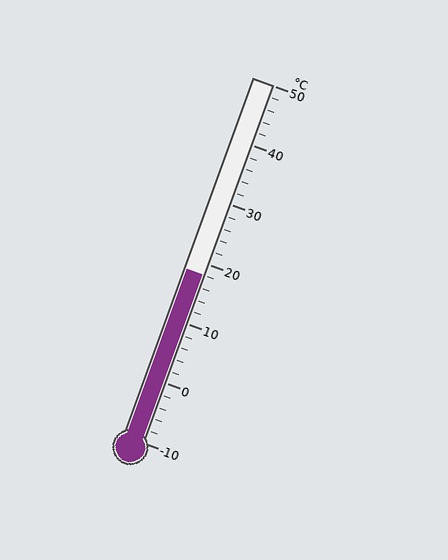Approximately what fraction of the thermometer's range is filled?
The thermometer is filled to approximately 45% of its range.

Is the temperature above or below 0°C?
The temperature is above 0°C.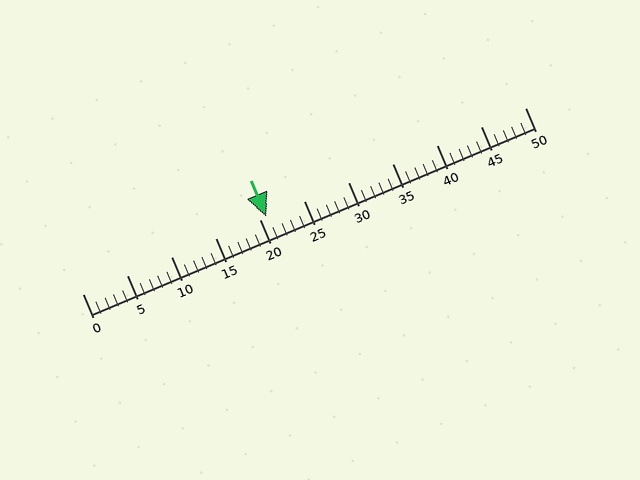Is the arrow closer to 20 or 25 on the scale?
The arrow is closer to 20.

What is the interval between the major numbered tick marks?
The major tick marks are spaced 5 units apart.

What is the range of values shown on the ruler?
The ruler shows values from 0 to 50.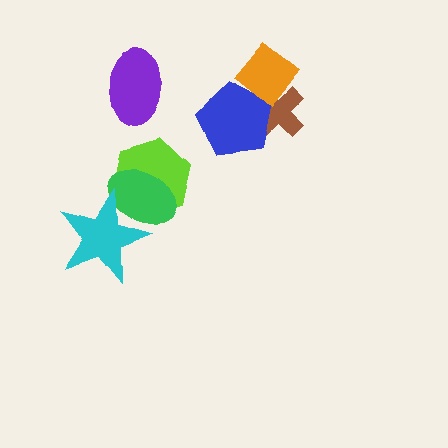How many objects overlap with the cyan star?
2 objects overlap with the cyan star.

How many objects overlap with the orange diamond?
2 objects overlap with the orange diamond.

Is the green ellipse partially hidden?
Yes, it is partially covered by another shape.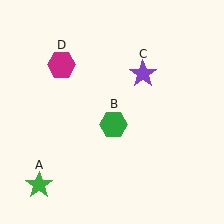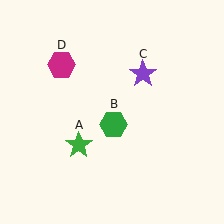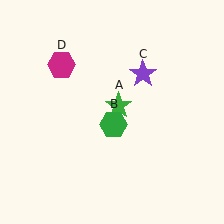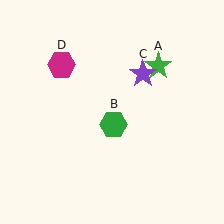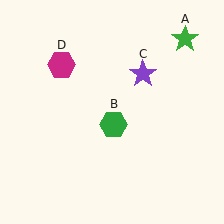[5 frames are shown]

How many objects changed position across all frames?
1 object changed position: green star (object A).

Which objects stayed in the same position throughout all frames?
Green hexagon (object B) and purple star (object C) and magenta hexagon (object D) remained stationary.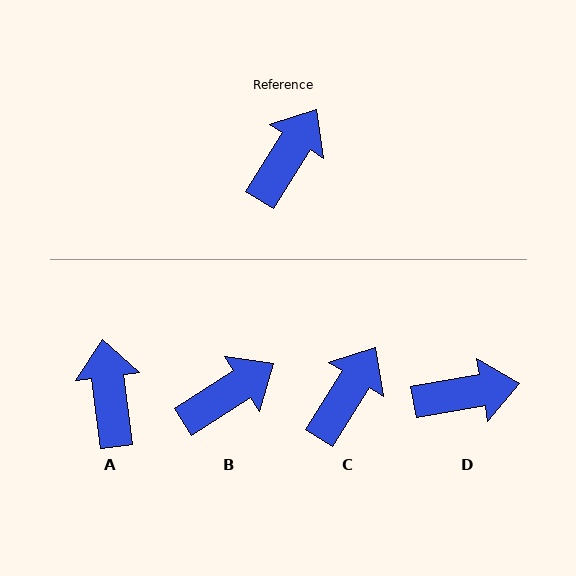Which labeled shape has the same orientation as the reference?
C.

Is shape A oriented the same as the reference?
No, it is off by about 39 degrees.